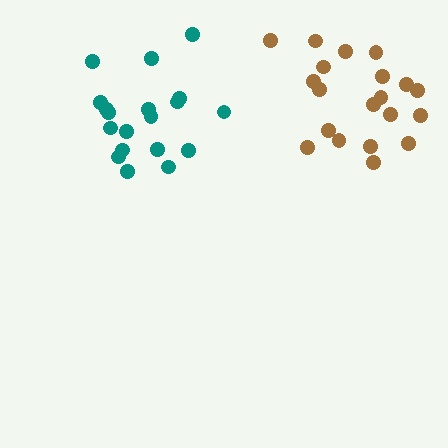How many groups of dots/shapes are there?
There are 2 groups.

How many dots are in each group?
Group 1: 20 dots, Group 2: 19 dots (39 total).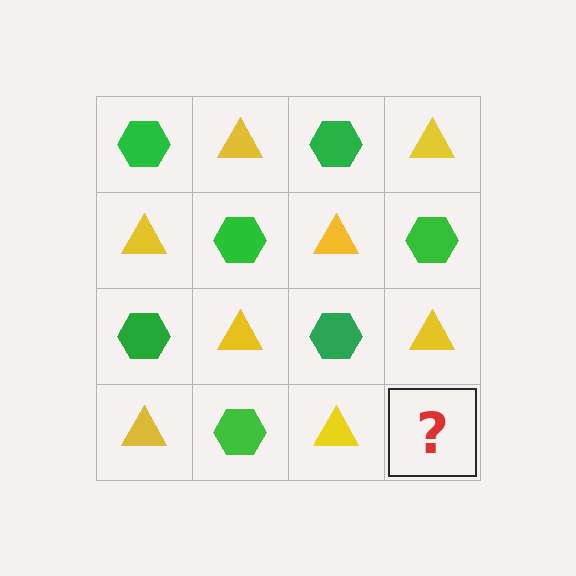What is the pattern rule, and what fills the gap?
The rule is that it alternates green hexagon and yellow triangle in a checkerboard pattern. The gap should be filled with a green hexagon.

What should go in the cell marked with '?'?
The missing cell should contain a green hexagon.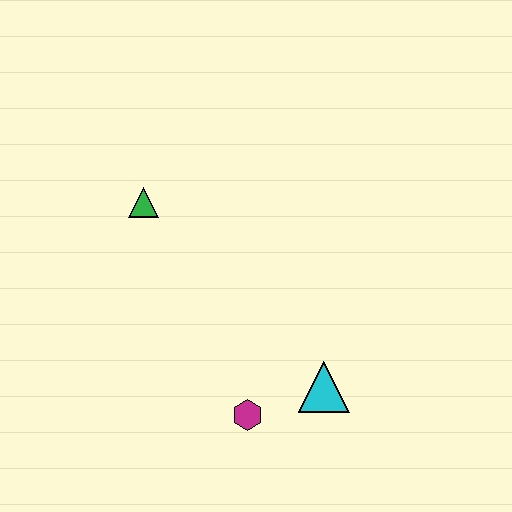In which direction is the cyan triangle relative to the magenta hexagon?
The cyan triangle is to the right of the magenta hexagon.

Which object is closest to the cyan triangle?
The magenta hexagon is closest to the cyan triangle.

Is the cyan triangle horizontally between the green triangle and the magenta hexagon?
No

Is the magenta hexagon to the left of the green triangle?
No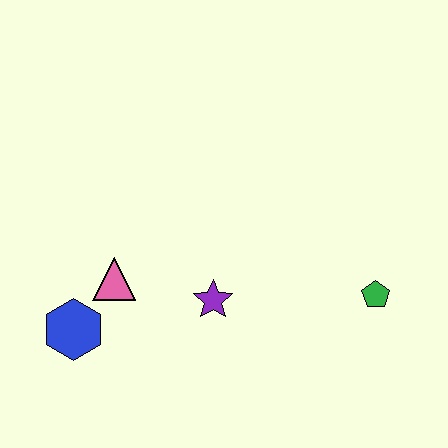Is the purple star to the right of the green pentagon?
No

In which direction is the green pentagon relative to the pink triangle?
The green pentagon is to the right of the pink triangle.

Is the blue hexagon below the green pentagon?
Yes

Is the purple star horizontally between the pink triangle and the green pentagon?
Yes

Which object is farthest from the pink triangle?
The green pentagon is farthest from the pink triangle.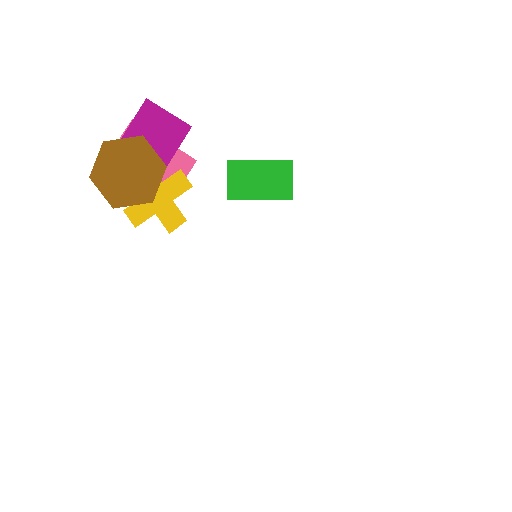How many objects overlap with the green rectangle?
0 objects overlap with the green rectangle.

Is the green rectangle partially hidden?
No, no other shape covers it.